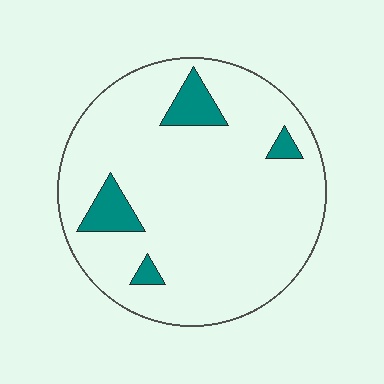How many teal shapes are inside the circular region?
4.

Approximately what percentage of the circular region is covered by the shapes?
Approximately 10%.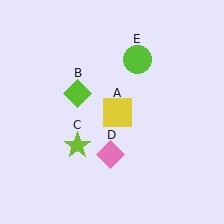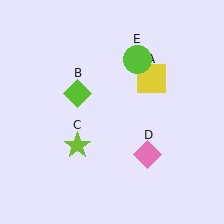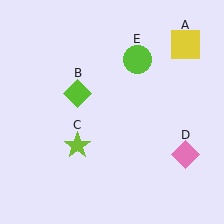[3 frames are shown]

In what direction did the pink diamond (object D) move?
The pink diamond (object D) moved right.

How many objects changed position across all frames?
2 objects changed position: yellow square (object A), pink diamond (object D).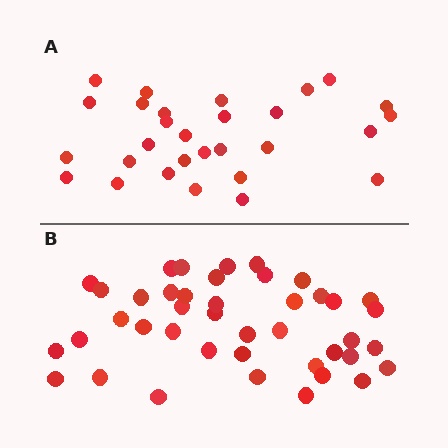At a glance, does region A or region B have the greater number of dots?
Region B (the bottom region) has more dots.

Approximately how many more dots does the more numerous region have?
Region B has approximately 15 more dots than region A.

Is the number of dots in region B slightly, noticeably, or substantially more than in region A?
Region B has noticeably more, but not dramatically so. The ratio is roughly 1.4 to 1.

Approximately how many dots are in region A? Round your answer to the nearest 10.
About 30 dots. (The exact count is 29, which rounds to 30.)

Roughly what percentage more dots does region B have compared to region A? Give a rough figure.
About 45% more.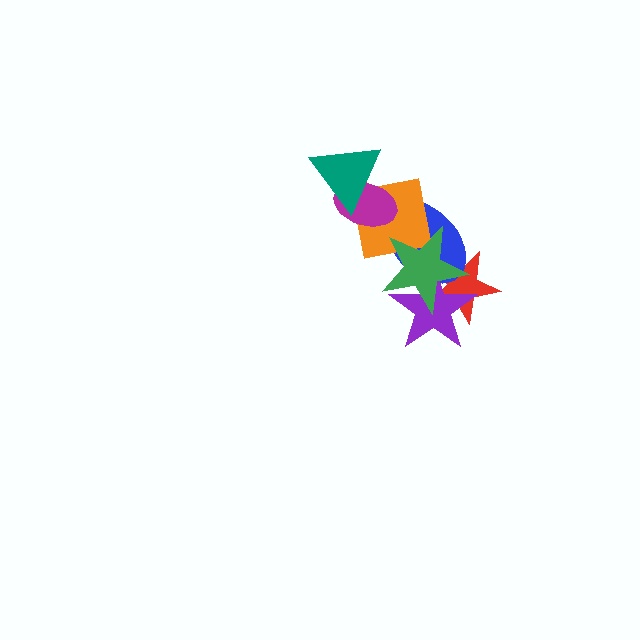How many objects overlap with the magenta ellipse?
3 objects overlap with the magenta ellipse.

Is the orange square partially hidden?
Yes, it is partially covered by another shape.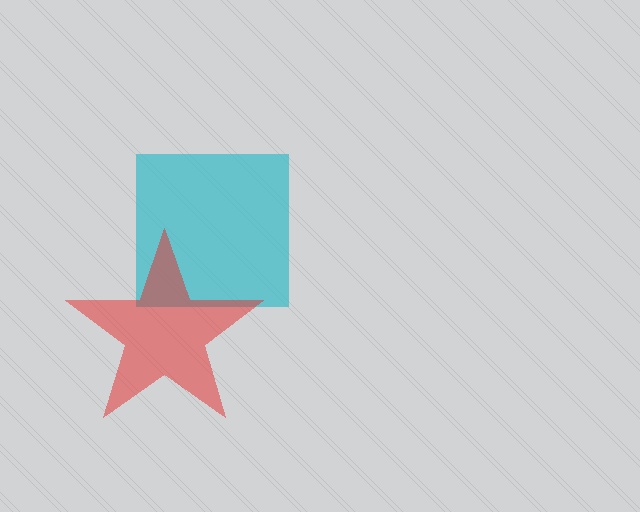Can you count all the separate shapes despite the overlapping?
Yes, there are 2 separate shapes.